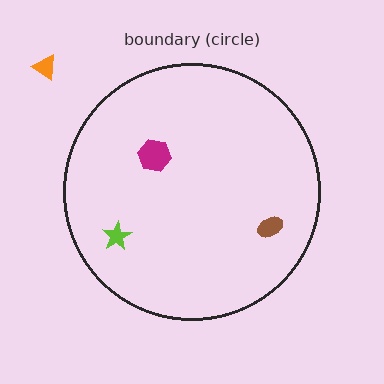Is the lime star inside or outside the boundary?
Inside.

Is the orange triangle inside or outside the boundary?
Outside.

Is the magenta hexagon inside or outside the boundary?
Inside.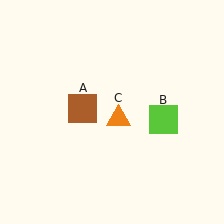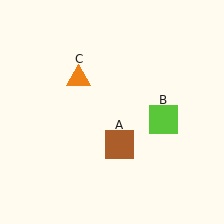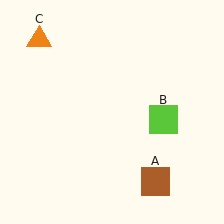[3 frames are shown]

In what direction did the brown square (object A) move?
The brown square (object A) moved down and to the right.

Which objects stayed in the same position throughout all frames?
Lime square (object B) remained stationary.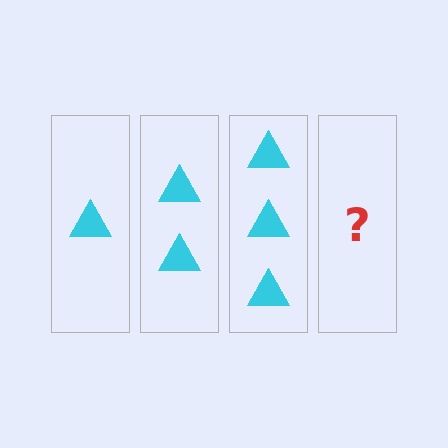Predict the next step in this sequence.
The next step is 4 triangles.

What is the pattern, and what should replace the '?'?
The pattern is that each step adds one more triangle. The '?' should be 4 triangles.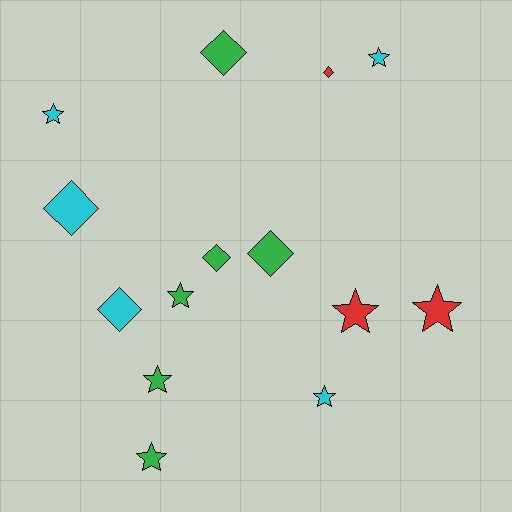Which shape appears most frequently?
Star, with 8 objects.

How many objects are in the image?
There are 14 objects.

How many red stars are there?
There are 2 red stars.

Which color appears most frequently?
Green, with 6 objects.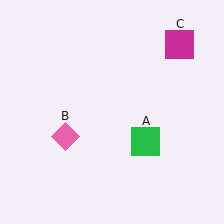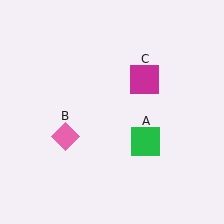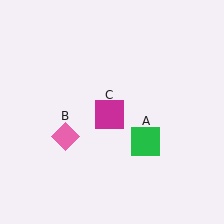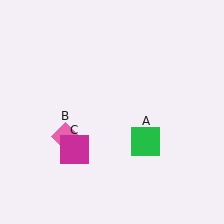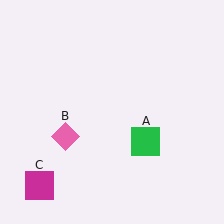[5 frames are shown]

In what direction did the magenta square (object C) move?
The magenta square (object C) moved down and to the left.